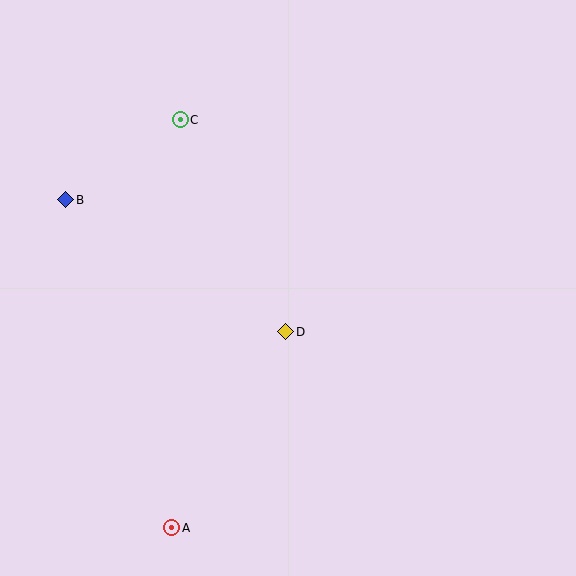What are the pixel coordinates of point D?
Point D is at (286, 332).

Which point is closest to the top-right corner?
Point C is closest to the top-right corner.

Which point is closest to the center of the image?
Point D at (286, 332) is closest to the center.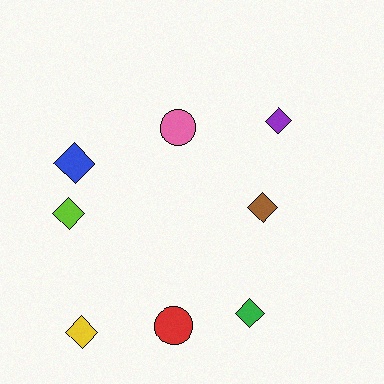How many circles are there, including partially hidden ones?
There are 2 circles.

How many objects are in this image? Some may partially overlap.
There are 8 objects.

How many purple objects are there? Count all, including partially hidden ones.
There is 1 purple object.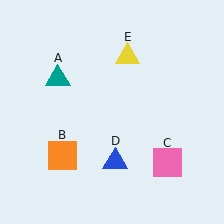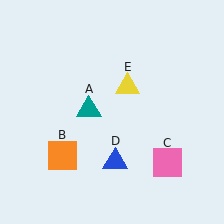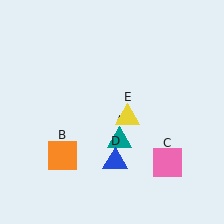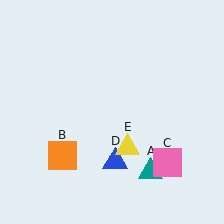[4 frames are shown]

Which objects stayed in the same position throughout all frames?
Orange square (object B) and pink square (object C) and blue triangle (object D) remained stationary.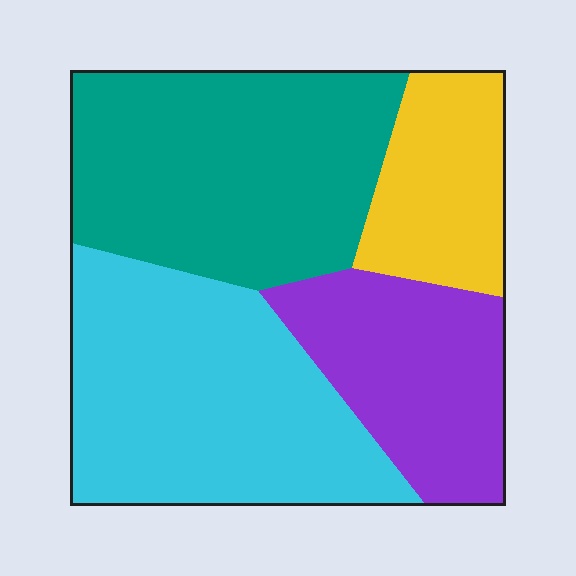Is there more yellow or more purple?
Purple.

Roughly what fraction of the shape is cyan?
Cyan takes up about one third (1/3) of the shape.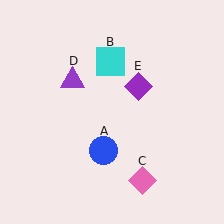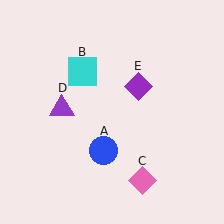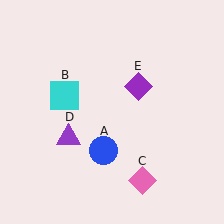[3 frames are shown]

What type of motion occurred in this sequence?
The cyan square (object B), purple triangle (object D) rotated counterclockwise around the center of the scene.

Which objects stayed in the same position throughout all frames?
Blue circle (object A) and pink diamond (object C) and purple diamond (object E) remained stationary.